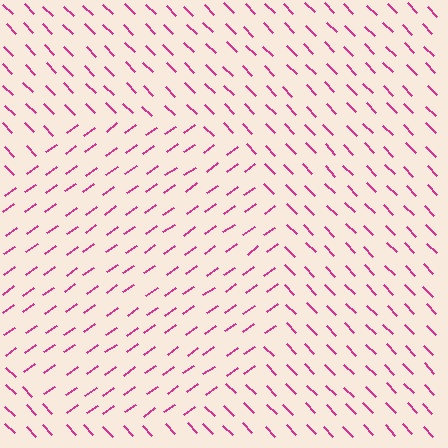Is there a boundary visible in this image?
Yes, there is a texture boundary formed by a change in line orientation.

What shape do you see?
I see a circle.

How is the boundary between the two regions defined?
The boundary is defined purely by a change in line orientation (approximately 81 degrees difference). All lines are the same color and thickness.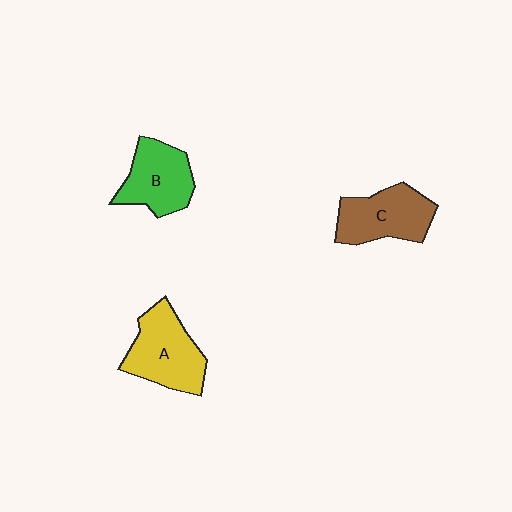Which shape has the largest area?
Shape A (yellow).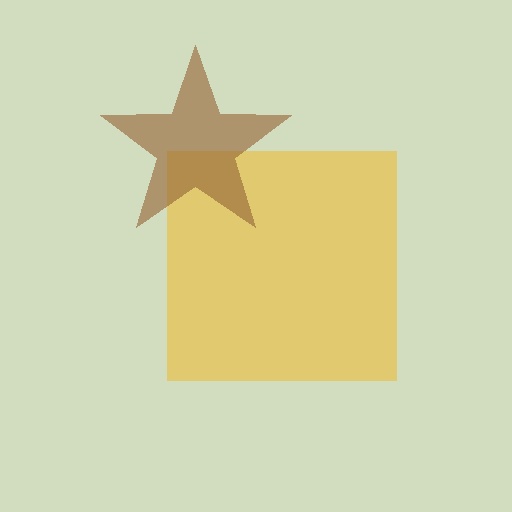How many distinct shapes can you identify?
There are 2 distinct shapes: a yellow square, a brown star.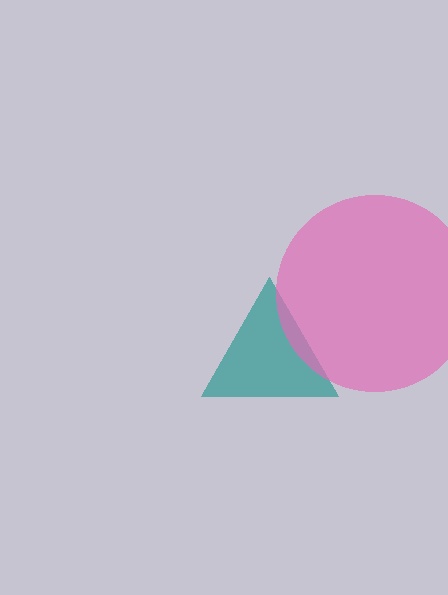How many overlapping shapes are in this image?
There are 2 overlapping shapes in the image.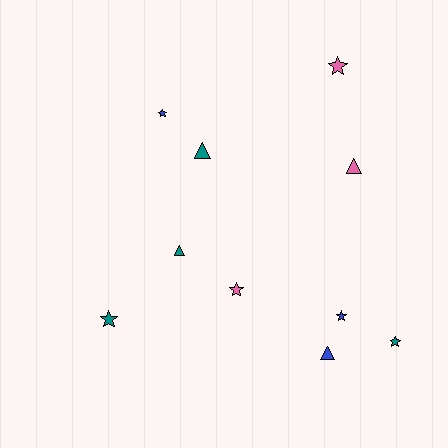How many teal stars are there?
There are 2 teal stars.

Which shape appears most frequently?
Star, with 6 objects.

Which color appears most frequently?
Teal, with 4 objects.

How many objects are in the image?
There are 10 objects.